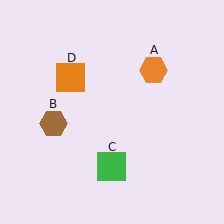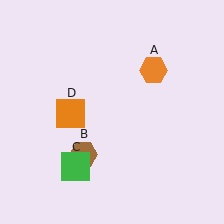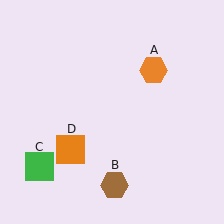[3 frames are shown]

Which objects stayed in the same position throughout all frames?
Orange hexagon (object A) remained stationary.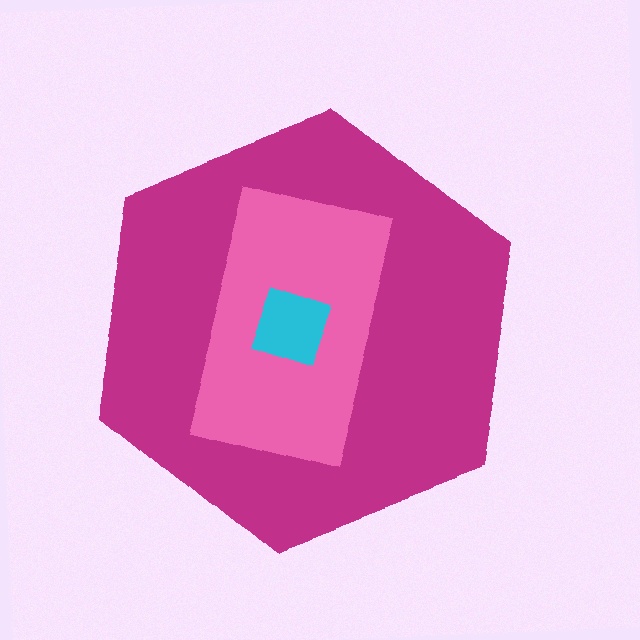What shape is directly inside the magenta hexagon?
The pink rectangle.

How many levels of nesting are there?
3.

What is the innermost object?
The cyan square.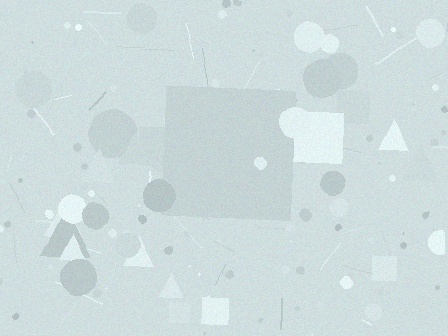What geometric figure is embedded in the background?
A square is embedded in the background.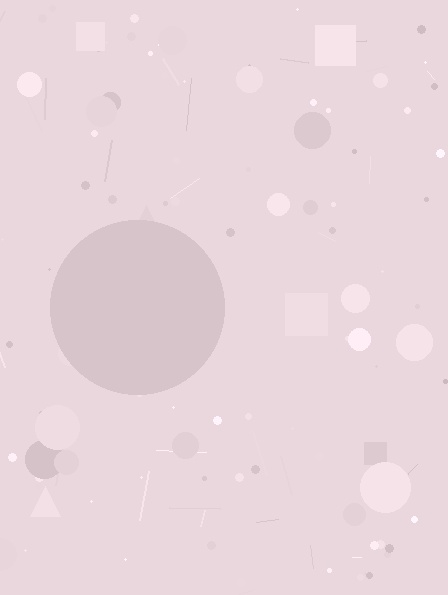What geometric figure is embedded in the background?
A circle is embedded in the background.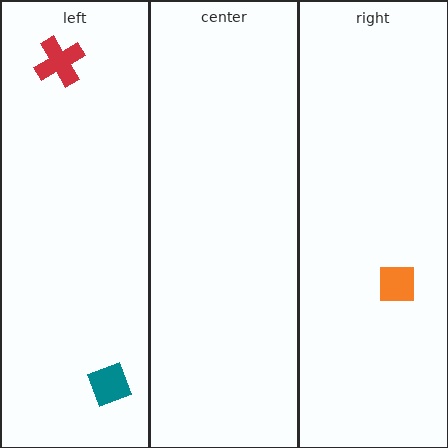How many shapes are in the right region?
1.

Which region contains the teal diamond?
The left region.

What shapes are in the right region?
The orange square.